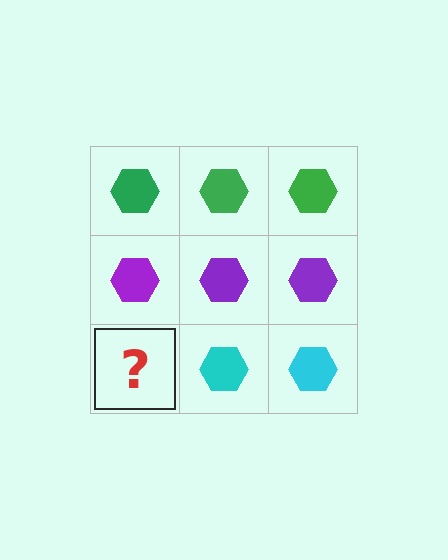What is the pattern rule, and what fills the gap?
The rule is that each row has a consistent color. The gap should be filled with a cyan hexagon.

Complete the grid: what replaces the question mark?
The question mark should be replaced with a cyan hexagon.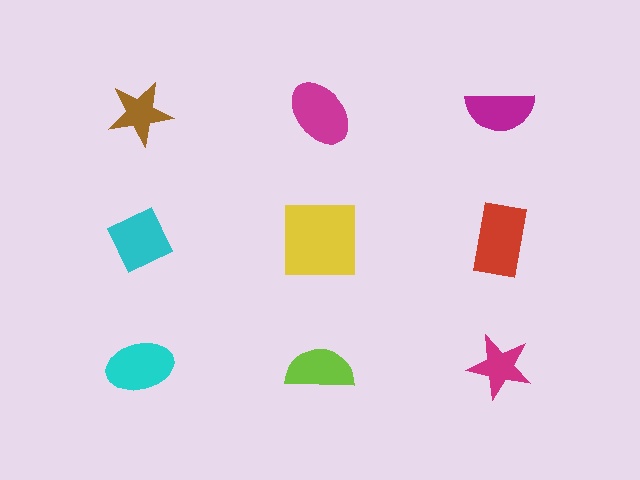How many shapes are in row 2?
3 shapes.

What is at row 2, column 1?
A cyan diamond.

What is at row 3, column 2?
A lime semicircle.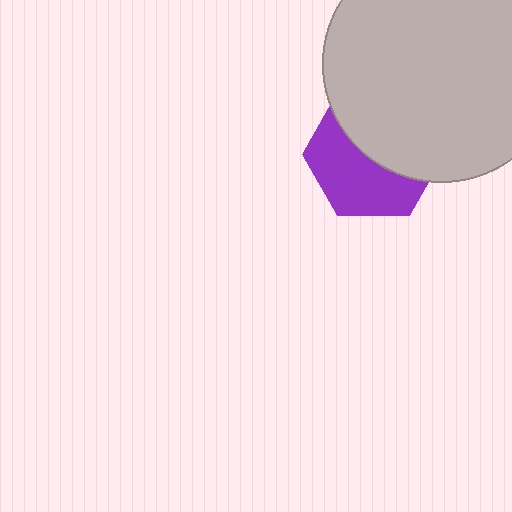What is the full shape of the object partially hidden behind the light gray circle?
The partially hidden object is a purple hexagon.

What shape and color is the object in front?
The object in front is a light gray circle.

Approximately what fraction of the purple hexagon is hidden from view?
Roughly 51% of the purple hexagon is hidden behind the light gray circle.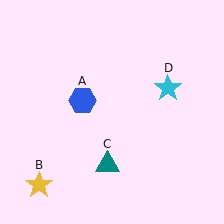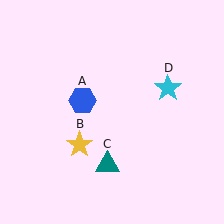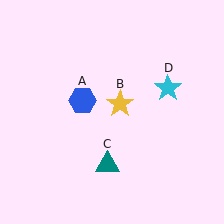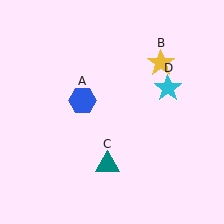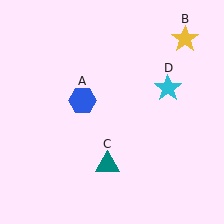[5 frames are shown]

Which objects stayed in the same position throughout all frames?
Blue hexagon (object A) and teal triangle (object C) and cyan star (object D) remained stationary.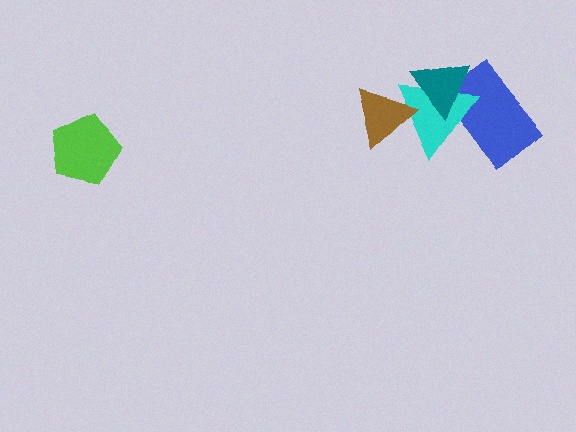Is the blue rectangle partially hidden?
Yes, it is partially covered by another shape.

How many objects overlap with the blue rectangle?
2 objects overlap with the blue rectangle.